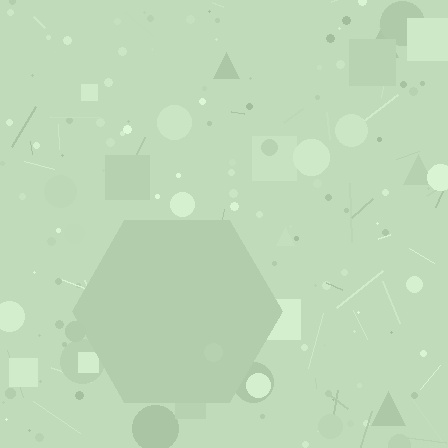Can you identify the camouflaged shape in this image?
The camouflaged shape is a hexagon.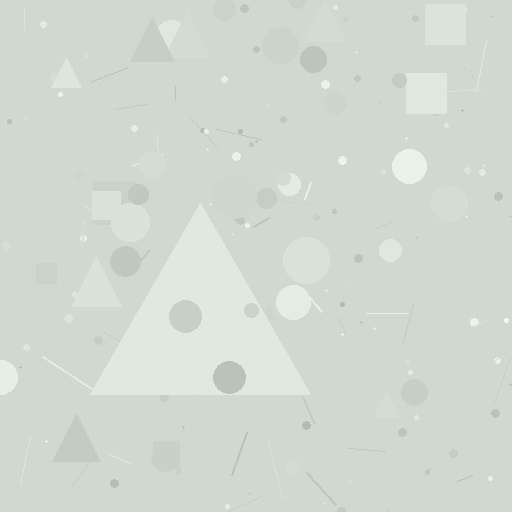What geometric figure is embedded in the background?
A triangle is embedded in the background.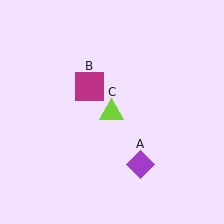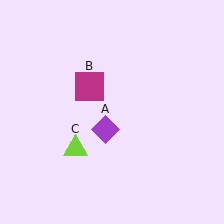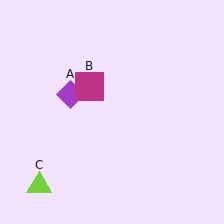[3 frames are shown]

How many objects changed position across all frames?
2 objects changed position: purple diamond (object A), lime triangle (object C).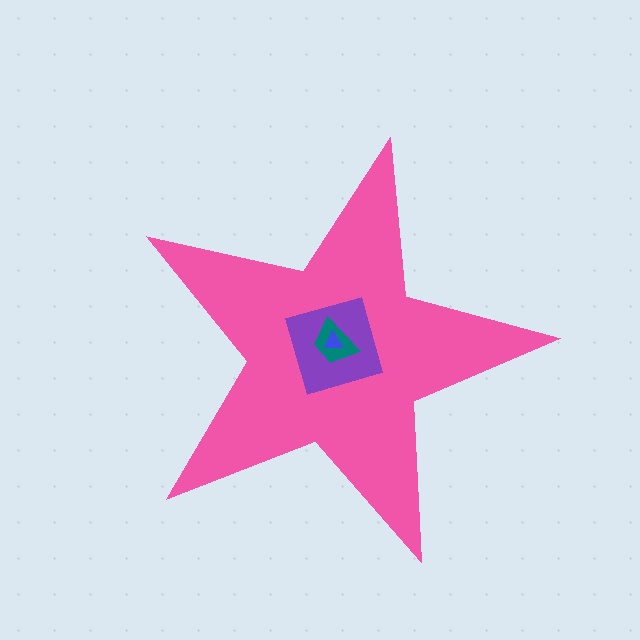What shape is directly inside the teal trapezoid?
The blue triangle.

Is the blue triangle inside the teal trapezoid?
Yes.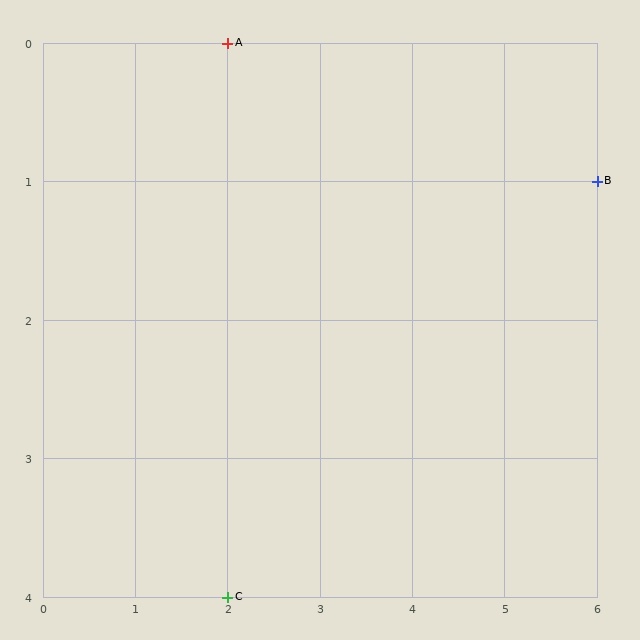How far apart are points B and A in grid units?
Points B and A are 4 columns and 1 row apart (about 4.1 grid units diagonally).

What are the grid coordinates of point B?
Point B is at grid coordinates (6, 1).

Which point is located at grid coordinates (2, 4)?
Point C is at (2, 4).